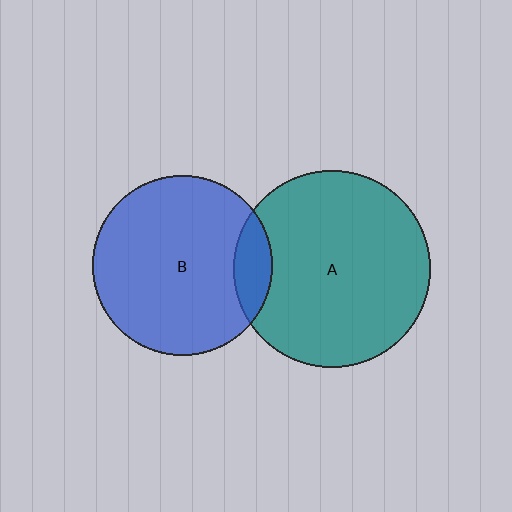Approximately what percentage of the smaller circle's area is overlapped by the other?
Approximately 10%.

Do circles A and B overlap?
Yes.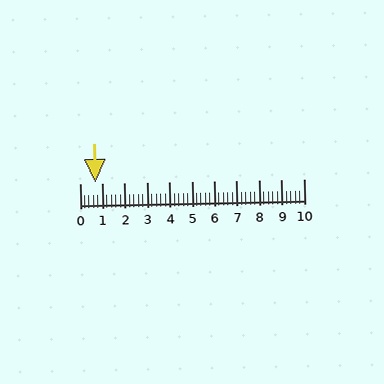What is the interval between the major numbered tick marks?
The major tick marks are spaced 1 units apart.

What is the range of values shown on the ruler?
The ruler shows values from 0 to 10.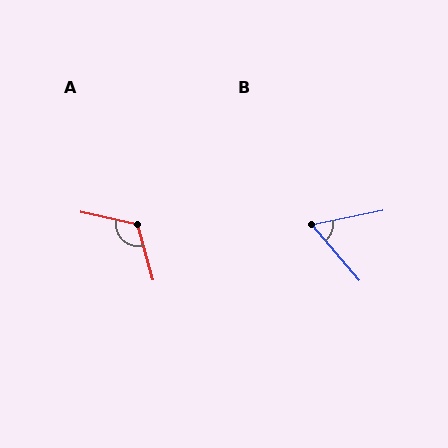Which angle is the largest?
A, at approximately 118 degrees.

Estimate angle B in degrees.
Approximately 61 degrees.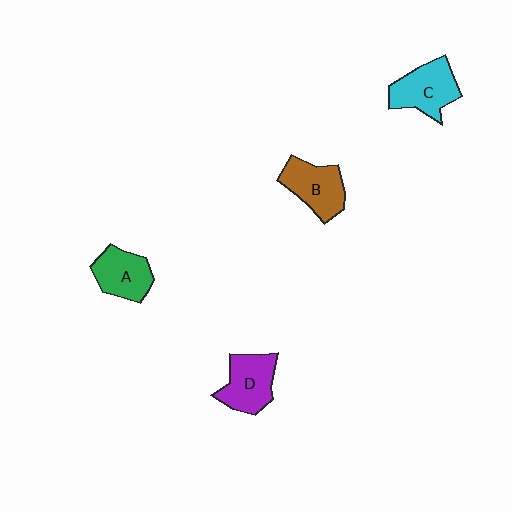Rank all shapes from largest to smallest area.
From largest to smallest: C (cyan), D (purple), B (brown), A (green).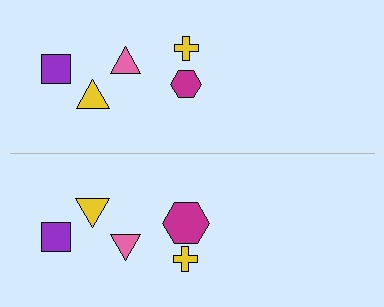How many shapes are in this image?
There are 10 shapes in this image.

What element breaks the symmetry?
The magenta hexagon on the bottom side has a different size than its mirror counterpart.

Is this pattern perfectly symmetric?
No, the pattern is not perfectly symmetric. The magenta hexagon on the bottom side has a different size than its mirror counterpart.